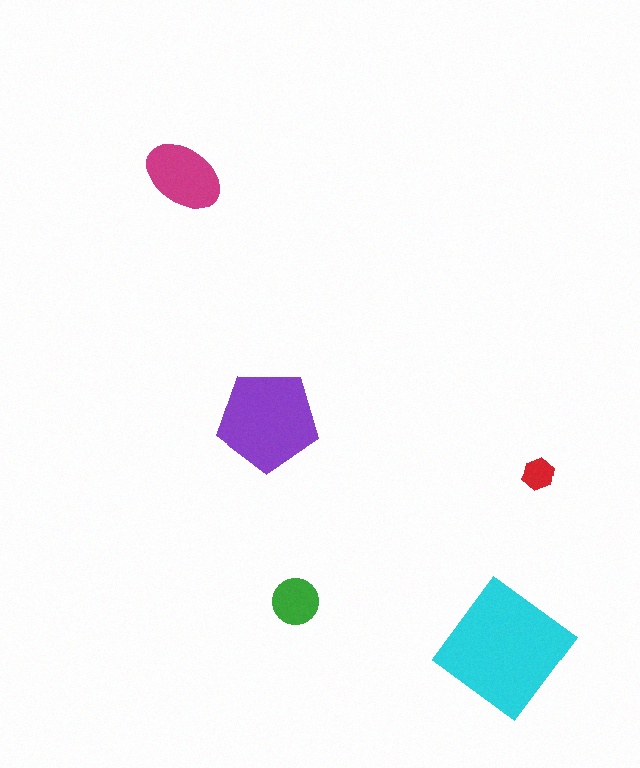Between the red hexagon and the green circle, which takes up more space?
The green circle.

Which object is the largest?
The cyan diamond.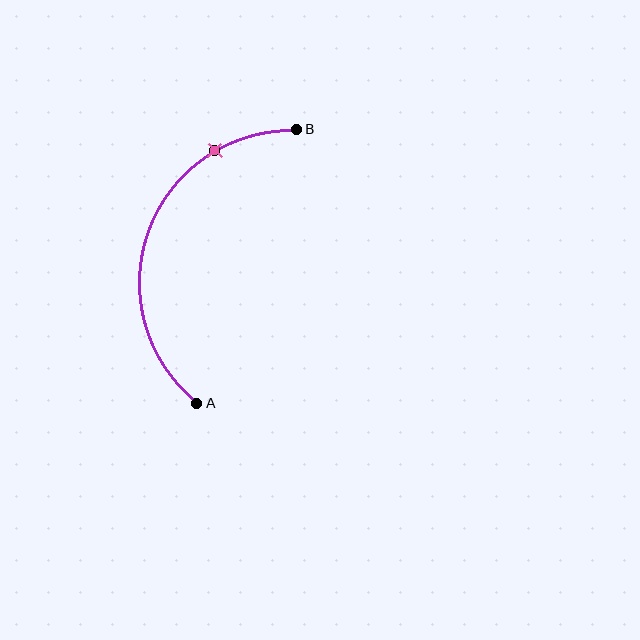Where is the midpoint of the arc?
The arc midpoint is the point on the curve farthest from the straight line joining A and B. It sits to the left of that line.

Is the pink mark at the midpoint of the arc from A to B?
No. The pink mark lies on the arc but is closer to endpoint B. The arc midpoint would be at the point on the curve equidistant along the arc from both A and B.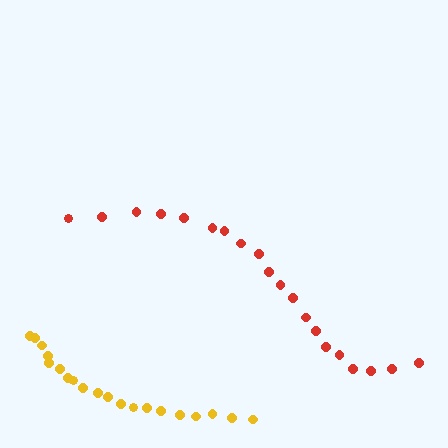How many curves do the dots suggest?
There are 2 distinct paths.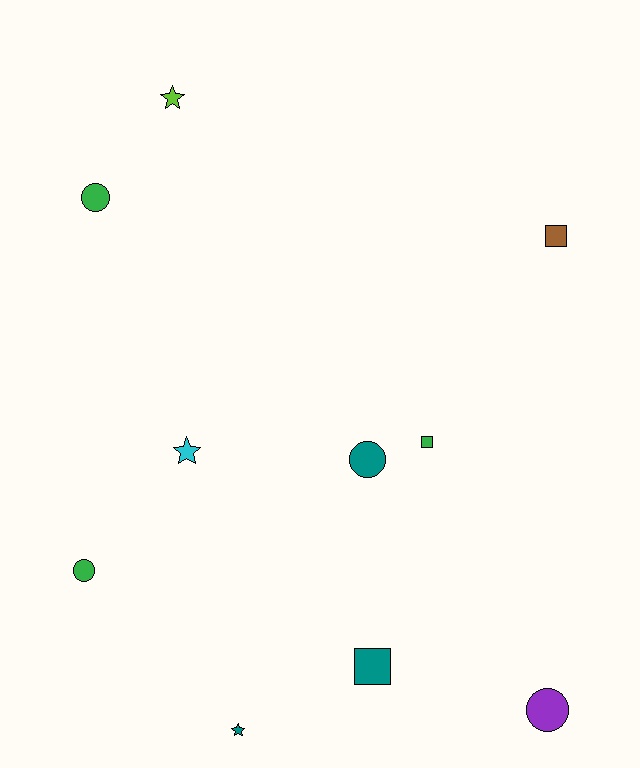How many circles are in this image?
There are 4 circles.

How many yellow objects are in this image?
There are no yellow objects.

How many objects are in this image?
There are 10 objects.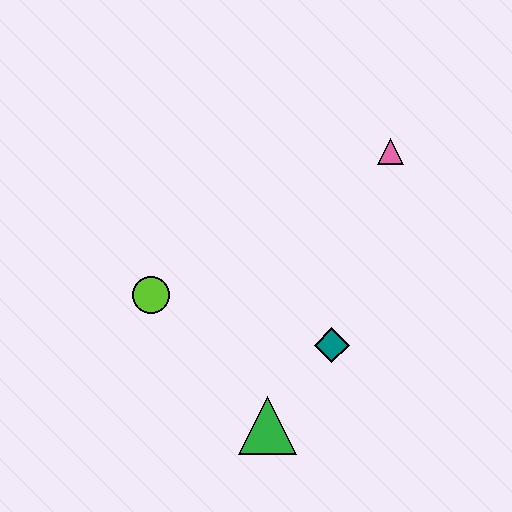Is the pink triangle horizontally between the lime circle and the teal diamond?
No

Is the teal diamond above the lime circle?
No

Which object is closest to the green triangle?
The teal diamond is closest to the green triangle.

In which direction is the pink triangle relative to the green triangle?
The pink triangle is above the green triangle.